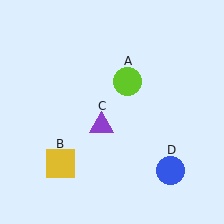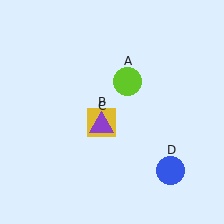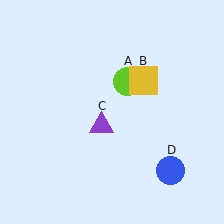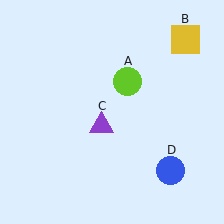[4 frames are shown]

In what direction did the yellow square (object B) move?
The yellow square (object B) moved up and to the right.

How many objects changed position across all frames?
1 object changed position: yellow square (object B).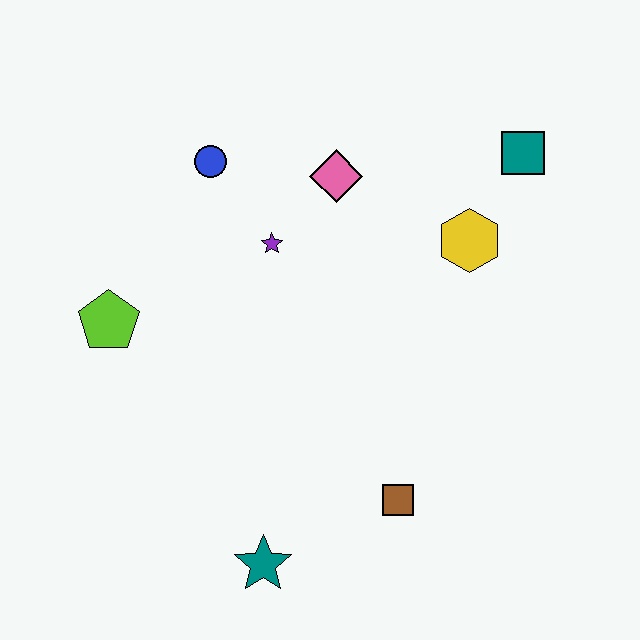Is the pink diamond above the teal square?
No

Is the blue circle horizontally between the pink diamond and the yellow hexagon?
No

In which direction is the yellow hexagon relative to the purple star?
The yellow hexagon is to the right of the purple star.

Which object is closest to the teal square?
The yellow hexagon is closest to the teal square.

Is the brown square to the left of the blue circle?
No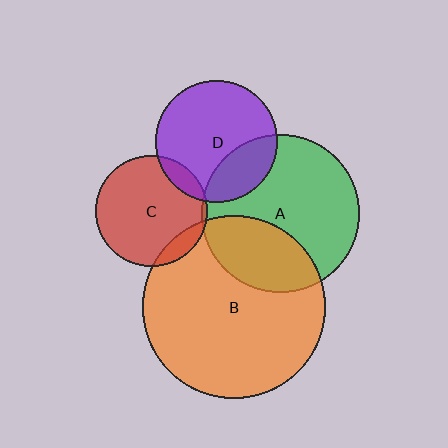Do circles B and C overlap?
Yes.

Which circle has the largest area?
Circle B (orange).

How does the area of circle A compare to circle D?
Approximately 1.7 times.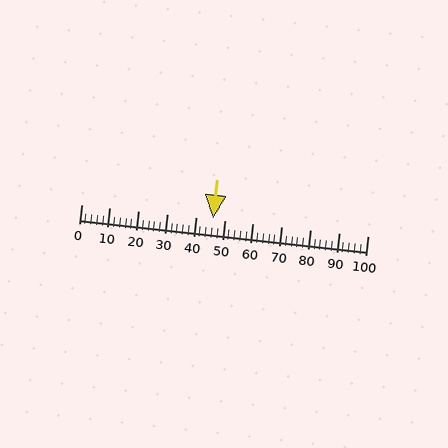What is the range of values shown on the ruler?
The ruler shows values from 0 to 100.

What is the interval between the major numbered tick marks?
The major tick marks are spaced 10 units apart.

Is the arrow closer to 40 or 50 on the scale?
The arrow is closer to 50.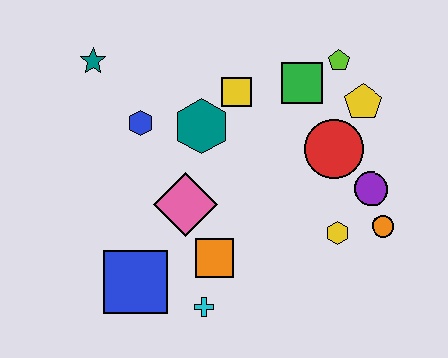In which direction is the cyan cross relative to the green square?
The cyan cross is below the green square.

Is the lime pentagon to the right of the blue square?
Yes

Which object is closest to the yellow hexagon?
The orange circle is closest to the yellow hexagon.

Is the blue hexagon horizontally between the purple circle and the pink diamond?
No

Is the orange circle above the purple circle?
No